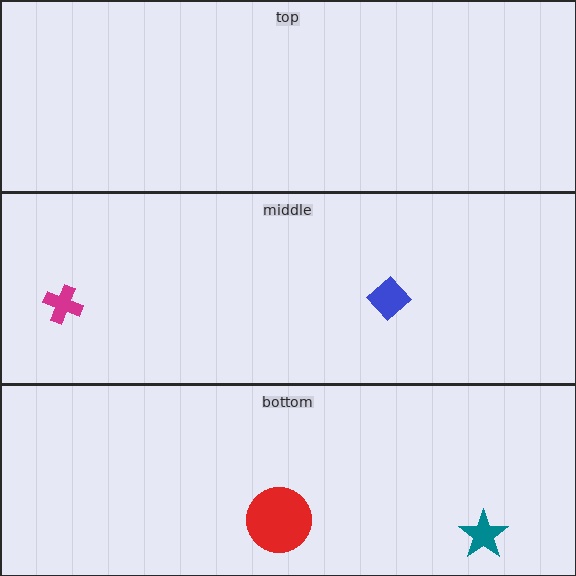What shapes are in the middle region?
The blue diamond, the magenta cross.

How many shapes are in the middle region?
2.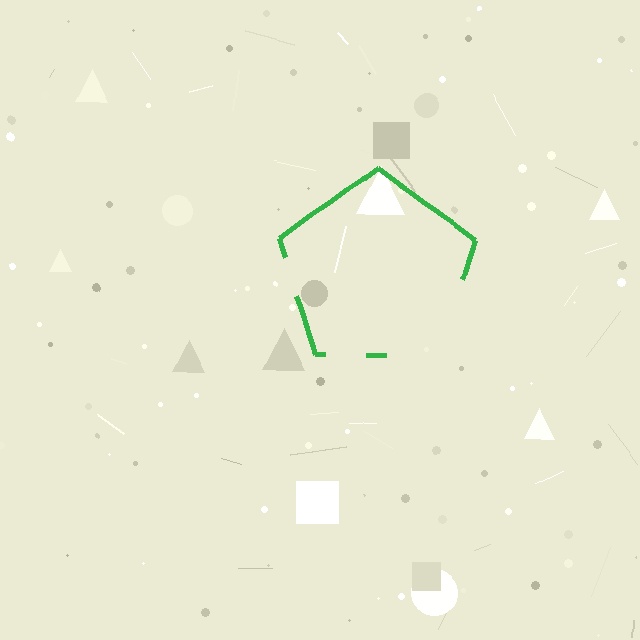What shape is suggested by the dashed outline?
The dashed outline suggests a pentagon.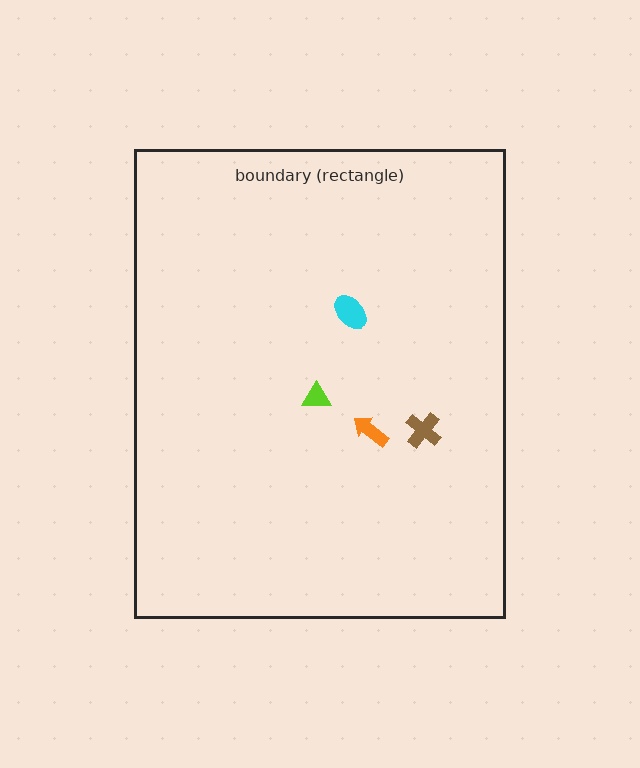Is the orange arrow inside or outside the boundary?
Inside.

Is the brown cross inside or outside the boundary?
Inside.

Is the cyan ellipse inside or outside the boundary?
Inside.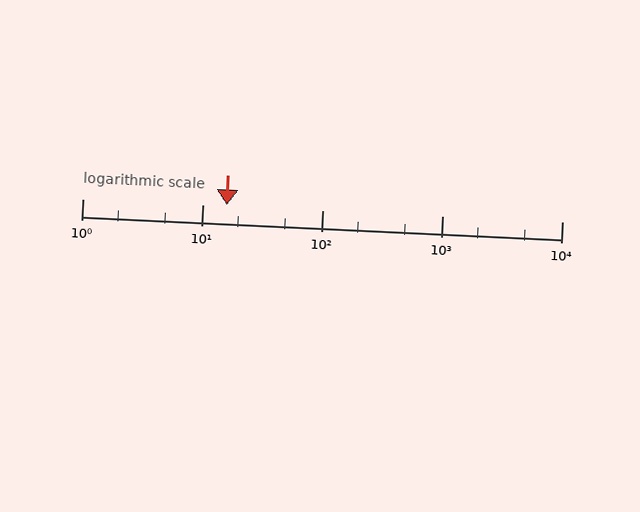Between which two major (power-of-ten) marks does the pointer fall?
The pointer is between 10 and 100.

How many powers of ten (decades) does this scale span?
The scale spans 4 decades, from 1 to 10000.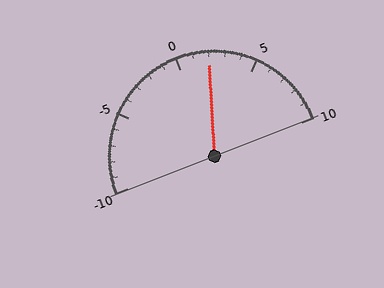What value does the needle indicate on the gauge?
The needle indicates approximately 2.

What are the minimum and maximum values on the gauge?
The gauge ranges from -10 to 10.